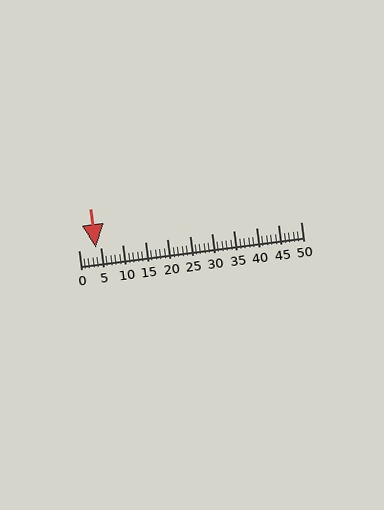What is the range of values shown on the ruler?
The ruler shows values from 0 to 50.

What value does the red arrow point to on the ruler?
The red arrow points to approximately 4.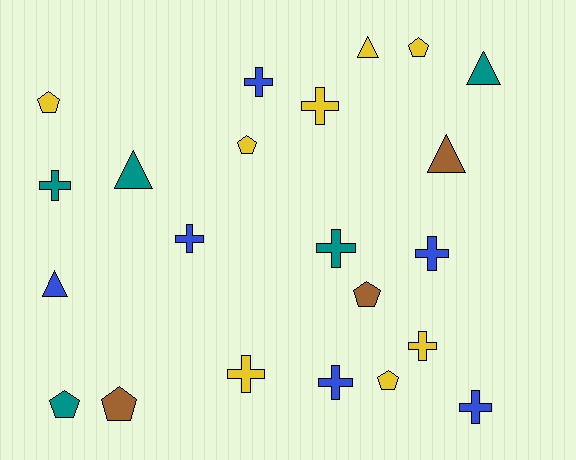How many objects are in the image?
There are 22 objects.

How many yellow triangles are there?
There is 1 yellow triangle.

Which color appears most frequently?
Yellow, with 8 objects.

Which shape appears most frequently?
Cross, with 10 objects.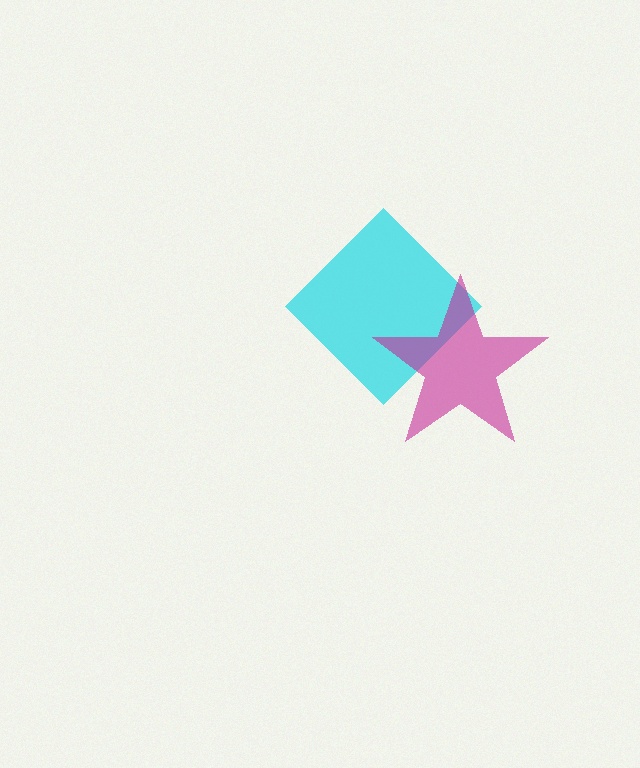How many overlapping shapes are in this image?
There are 2 overlapping shapes in the image.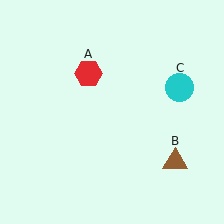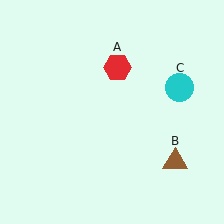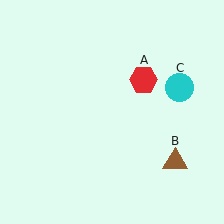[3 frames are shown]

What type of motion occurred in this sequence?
The red hexagon (object A) rotated clockwise around the center of the scene.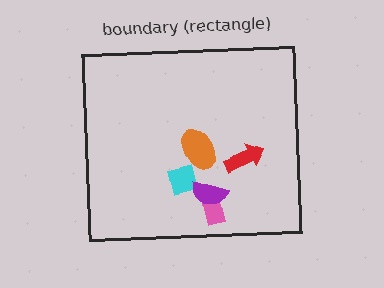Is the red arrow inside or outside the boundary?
Inside.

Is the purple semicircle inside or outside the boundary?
Inside.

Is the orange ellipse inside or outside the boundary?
Inside.